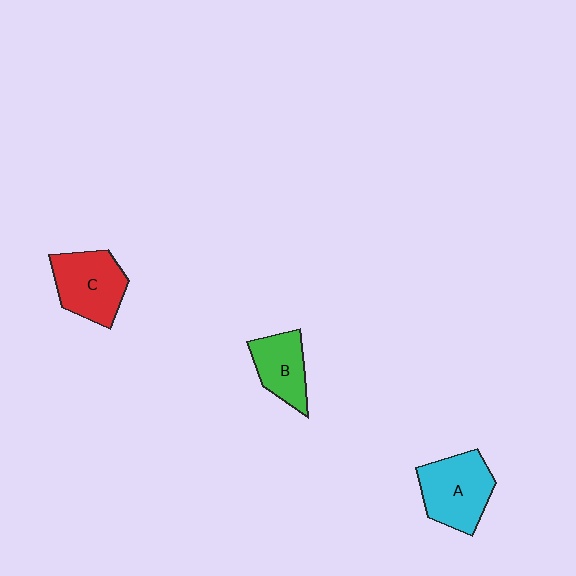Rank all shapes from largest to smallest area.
From largest to smallest: A (cyan), C (red), B (green).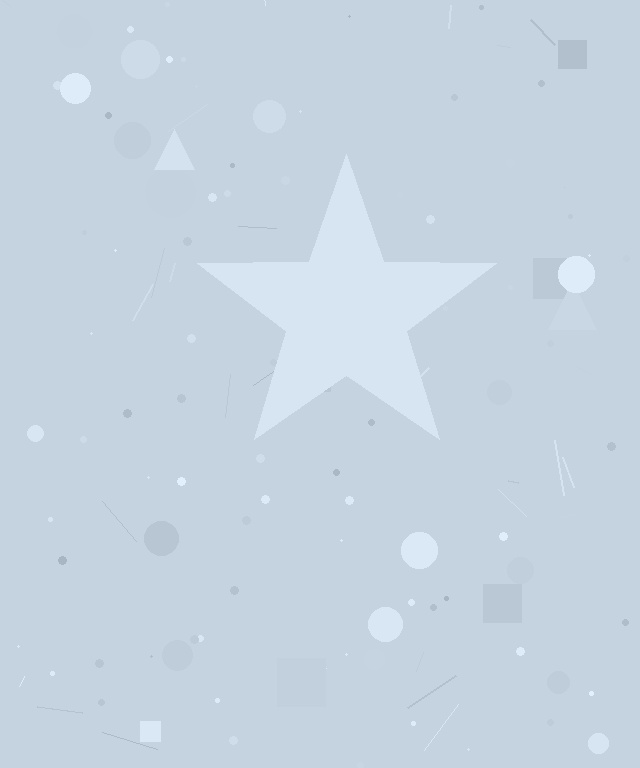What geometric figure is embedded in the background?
A star is embedded in the background.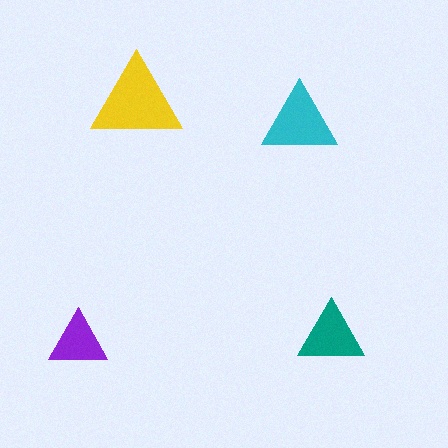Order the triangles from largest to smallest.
the yellow one, the cyan one, the teal one, the purple one.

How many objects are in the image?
There are 4 objects in the image.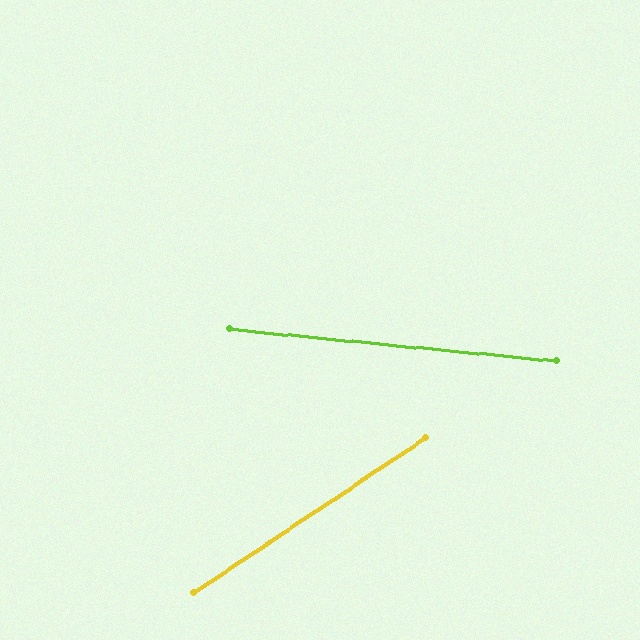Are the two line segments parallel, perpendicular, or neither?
Neither parallel nor perpendicular — they differ by about 39°.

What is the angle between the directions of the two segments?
Approximately 39 degrees.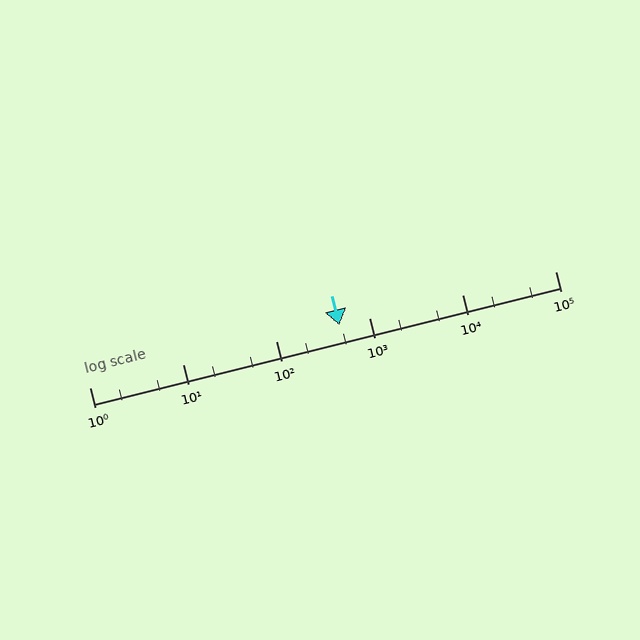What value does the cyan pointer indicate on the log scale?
The pointer indicates approximately 480.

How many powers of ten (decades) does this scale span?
The scale spans 5 decades, from 1 to 100000.